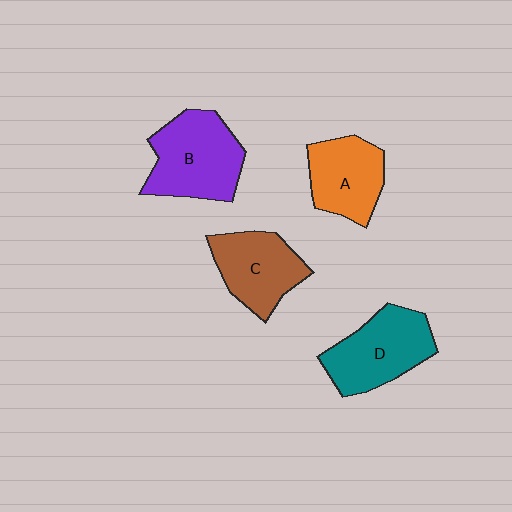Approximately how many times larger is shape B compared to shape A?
Approximately 1.3 times.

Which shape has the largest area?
Shape B (purple).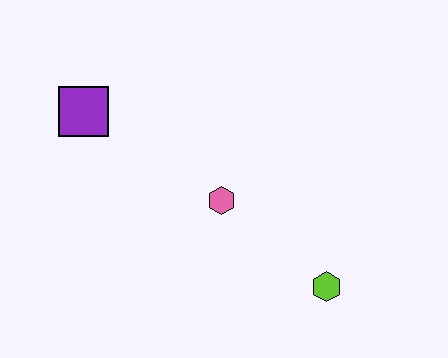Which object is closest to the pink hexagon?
The lime hexagon is closest to the pink hexagon.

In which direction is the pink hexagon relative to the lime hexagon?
The pink hexagon is to the left of the lime hexagon.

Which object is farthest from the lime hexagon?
The purple square is farthest from the lime hexagon.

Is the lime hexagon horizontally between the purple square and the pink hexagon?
No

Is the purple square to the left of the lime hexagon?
Yes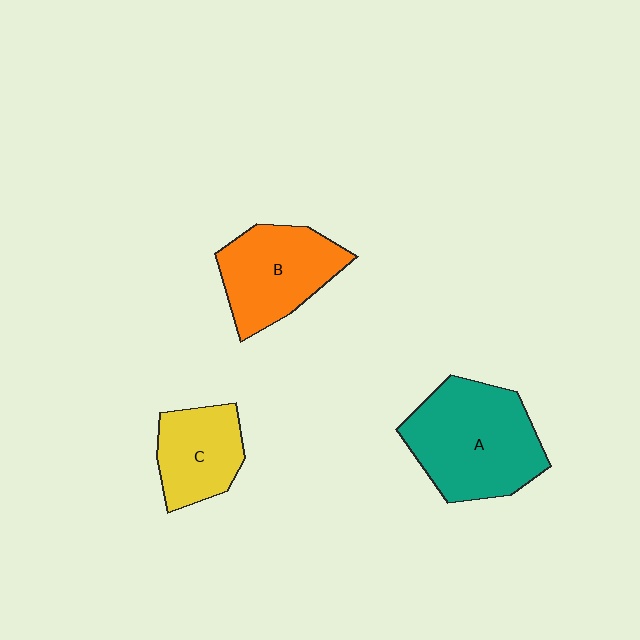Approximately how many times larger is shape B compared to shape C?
Approximately 1.3 times.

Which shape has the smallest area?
Shape C (yellow).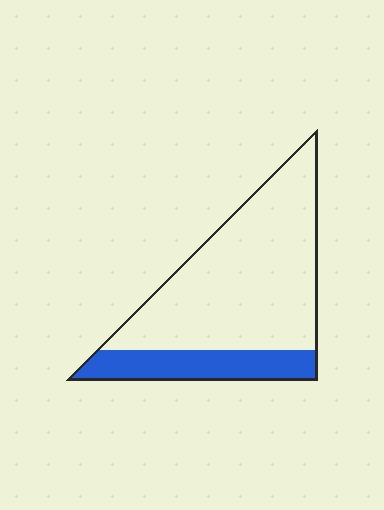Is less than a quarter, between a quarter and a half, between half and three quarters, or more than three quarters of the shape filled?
Less than a quarter.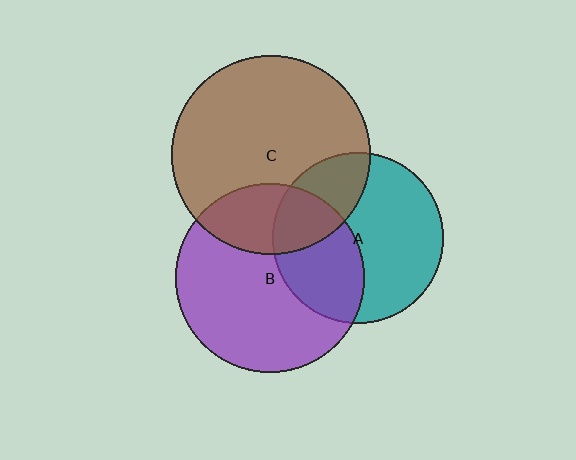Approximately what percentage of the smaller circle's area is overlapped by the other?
Approximately 25%.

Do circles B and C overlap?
Yes.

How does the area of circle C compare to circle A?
Approximately 1.4 times.